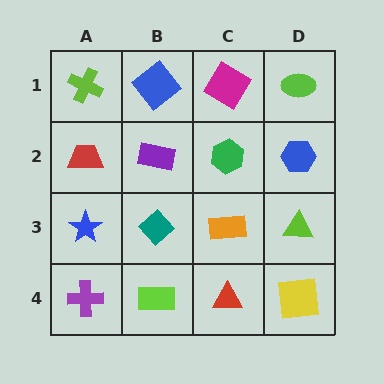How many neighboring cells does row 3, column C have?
4.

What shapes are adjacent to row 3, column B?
A purple rectangle (row 2, column B), a lime rectangle (row 4, column B), a blue star (row 3, column A), an orange rectangle (row 3, column C).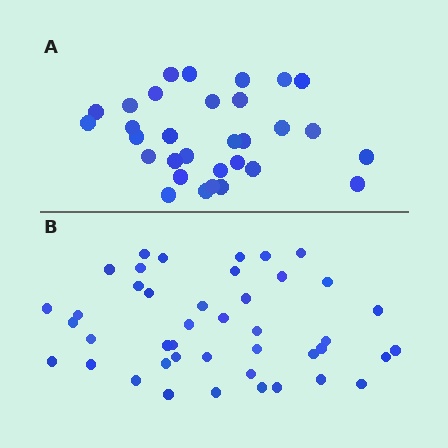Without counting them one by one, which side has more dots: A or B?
Region B (the bottom region) has more dots.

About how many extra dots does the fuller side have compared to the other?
Region B has roughly 12 or so more dots than region A.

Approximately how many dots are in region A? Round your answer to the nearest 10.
About 30 dots. (The exact count is 31, which rounds to 30.)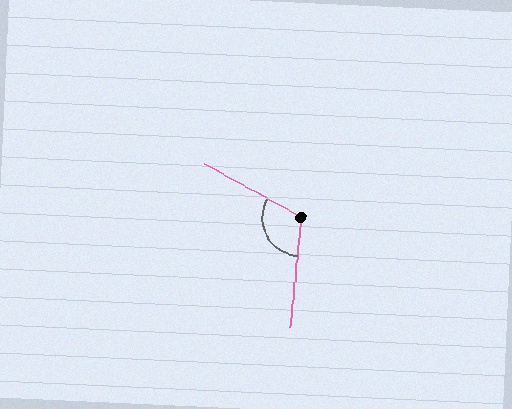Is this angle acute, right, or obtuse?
It is obtuse.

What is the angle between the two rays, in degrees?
Approximately 113 degrees.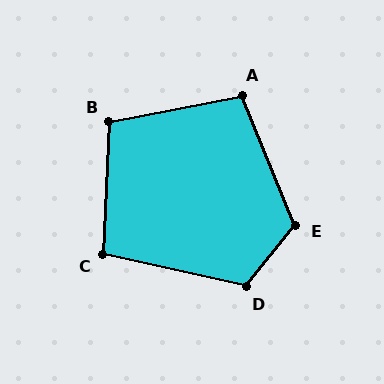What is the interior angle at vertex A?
Approximately 101 degrees (obtuse).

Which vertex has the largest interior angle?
E, at approximately 119 degrees.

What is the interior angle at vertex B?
Approximately 104 degrees (obtuse).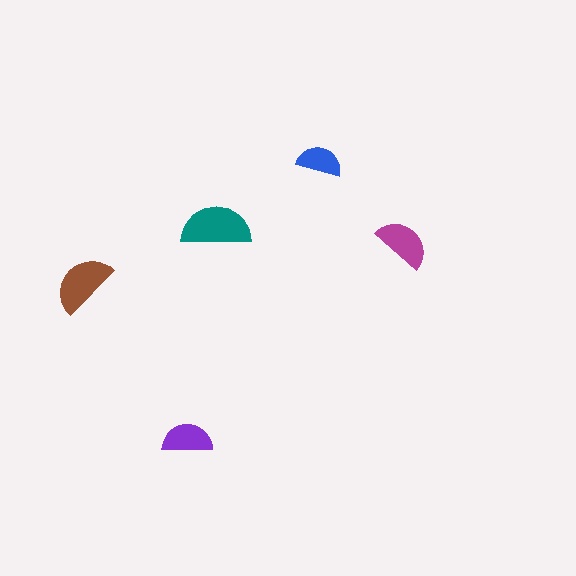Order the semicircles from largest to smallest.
the teal one, the brown one, the magenta one, the purple one, the blue one.